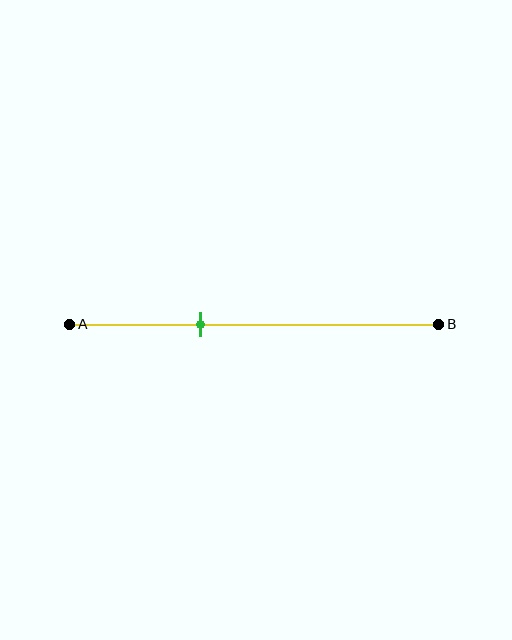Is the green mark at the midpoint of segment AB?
No, the mark is at about 35% from A, not at the 50% midpoint.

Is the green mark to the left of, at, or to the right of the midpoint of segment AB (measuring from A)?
The green mark is to the left of the midpoint of segment AB.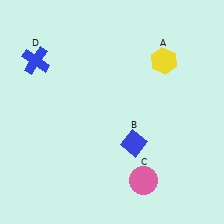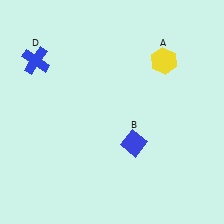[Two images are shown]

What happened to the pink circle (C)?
The pink circle (C) was removed in Image 2. It was in the bottom-right area of Image 1.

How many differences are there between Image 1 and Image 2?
There is 1 difference between the two images.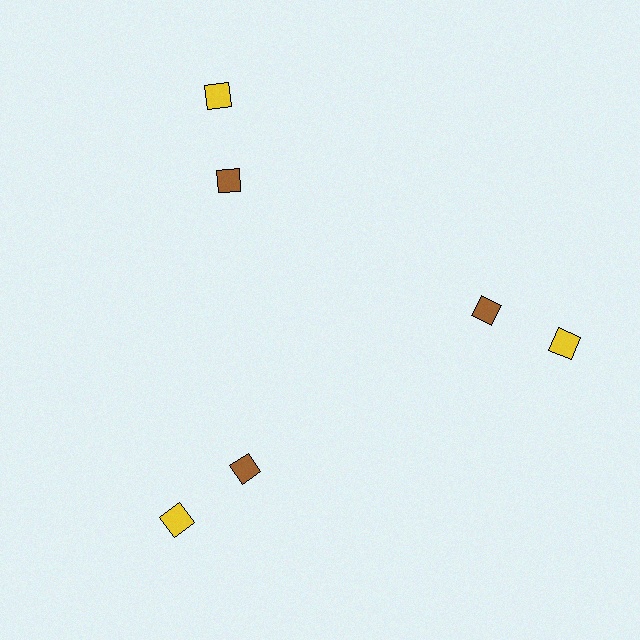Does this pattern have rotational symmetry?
Yes, this pattern has 3-fold rotational symmetry. It looks the same after rotating 120 degrees around the center.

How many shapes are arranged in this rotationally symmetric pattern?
There are 6 shapes, arranged in 3 groups of 2.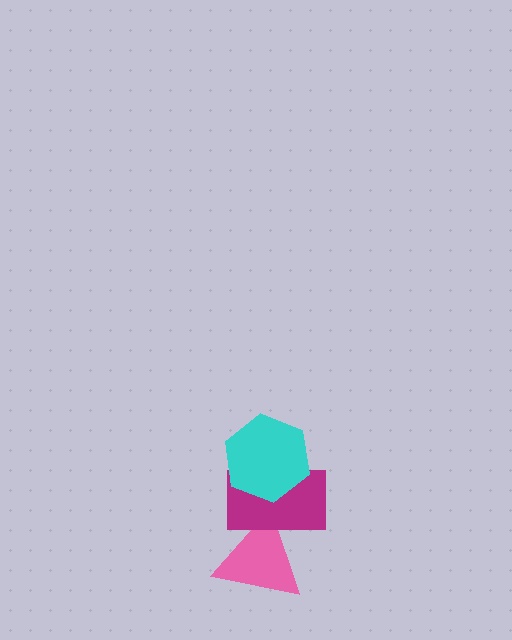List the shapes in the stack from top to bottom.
From top to bottom: the cyan hexagon, the magenta rectangle, the pink triangle.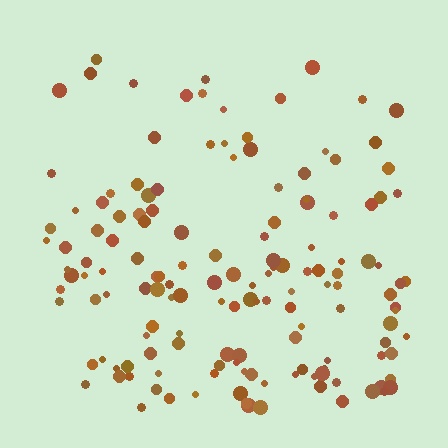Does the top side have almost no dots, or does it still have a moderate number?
Still a moderate number, just noticeably fewer than the bottom.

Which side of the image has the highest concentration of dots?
The bottom.